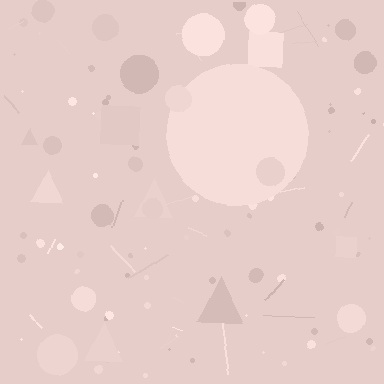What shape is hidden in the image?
A circle is hidden in the image.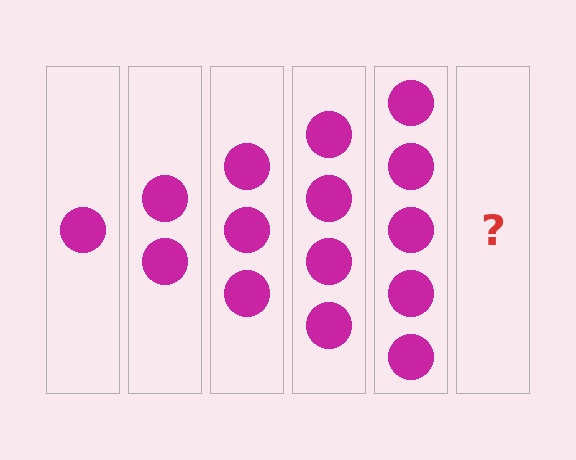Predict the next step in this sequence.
The next step is 6 circles.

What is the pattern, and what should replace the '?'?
The pattern is that each step adds one more circle. The '?' should be 6 circles.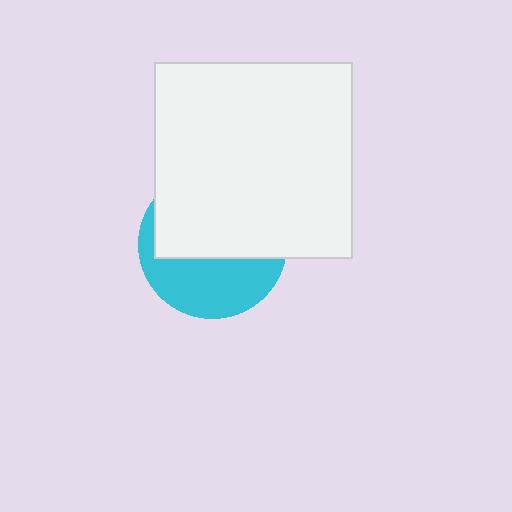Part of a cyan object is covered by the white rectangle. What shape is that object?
It is a circle.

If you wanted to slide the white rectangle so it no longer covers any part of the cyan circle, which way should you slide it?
Slide it up — that is the most direct way to separate the two shapes.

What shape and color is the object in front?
The object in front is a white rectangle.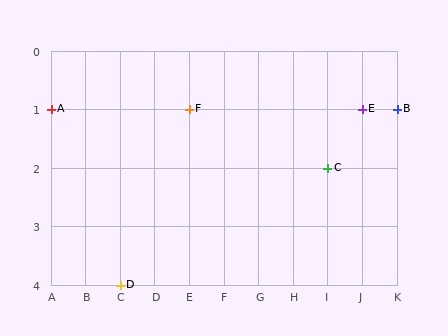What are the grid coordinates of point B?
Point B is at grid coordinates (K, 1).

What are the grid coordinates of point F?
Point F is at grid coordinates (E, 1).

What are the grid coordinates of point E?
Point E is at grid coordinates (J, 1).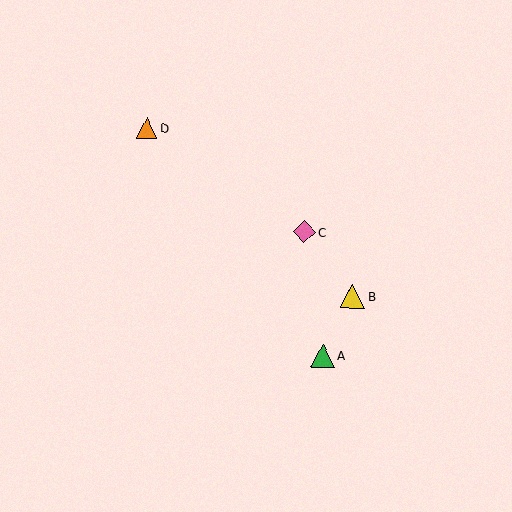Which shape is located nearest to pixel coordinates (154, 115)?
The orange triangle (labeled D) at (147, 128) is nearest to that location.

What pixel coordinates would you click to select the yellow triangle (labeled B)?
Click at (353, 297) to select the yellow triangle B.